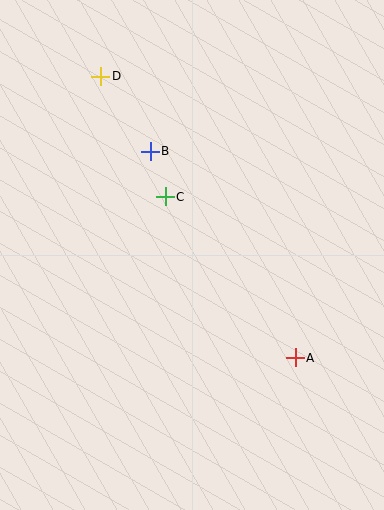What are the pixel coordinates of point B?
Point B is at (150, 151).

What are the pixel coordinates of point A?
Point A is at (295, 358).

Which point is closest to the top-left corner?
Point D is closest to the top-left corner.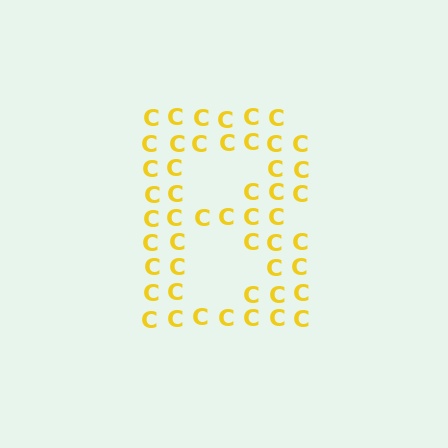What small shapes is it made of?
It is made of small letter C's.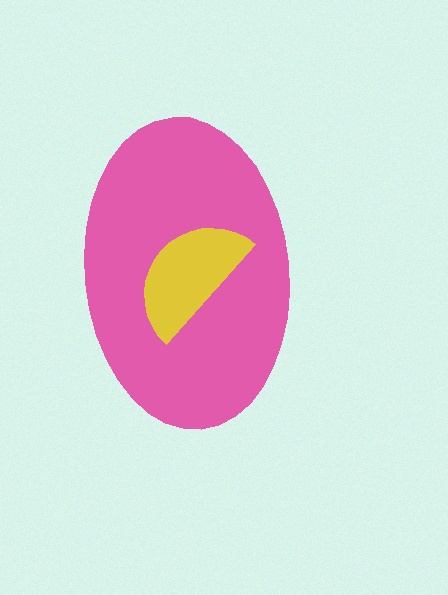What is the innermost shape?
The yellow semicircle.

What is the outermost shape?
The pink ellipse.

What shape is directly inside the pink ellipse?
The yellow semicircle.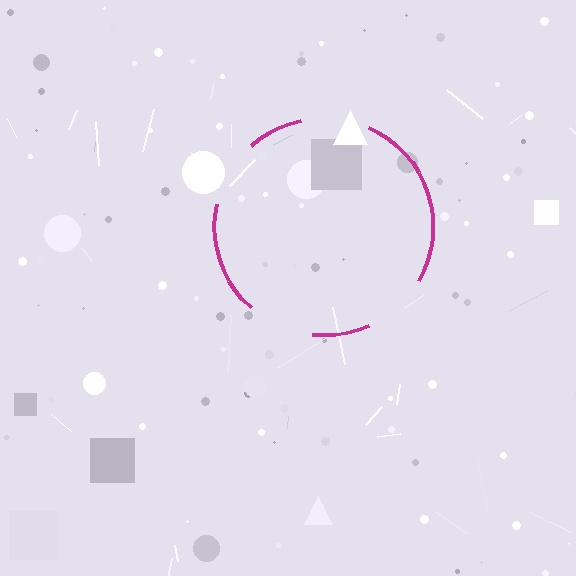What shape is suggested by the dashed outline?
The dashed outline suggests a circle.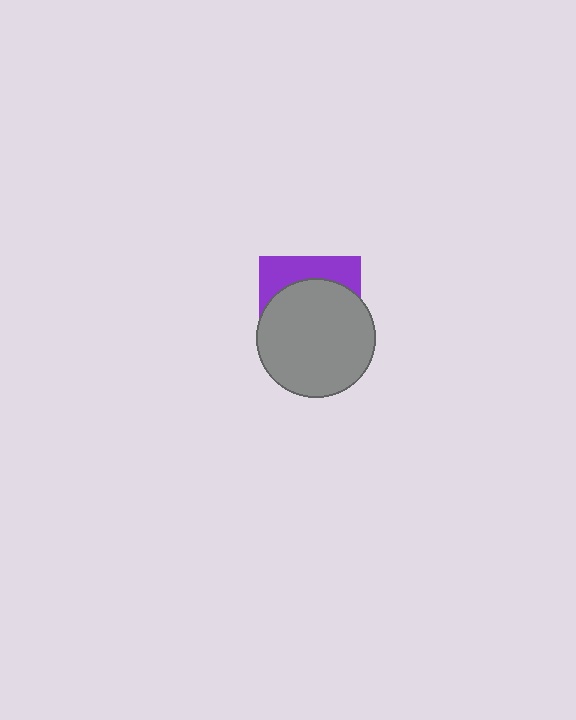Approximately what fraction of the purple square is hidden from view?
Roughly 69% of the purple square is hidden behind the gray circle.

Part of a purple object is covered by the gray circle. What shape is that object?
It is a square.